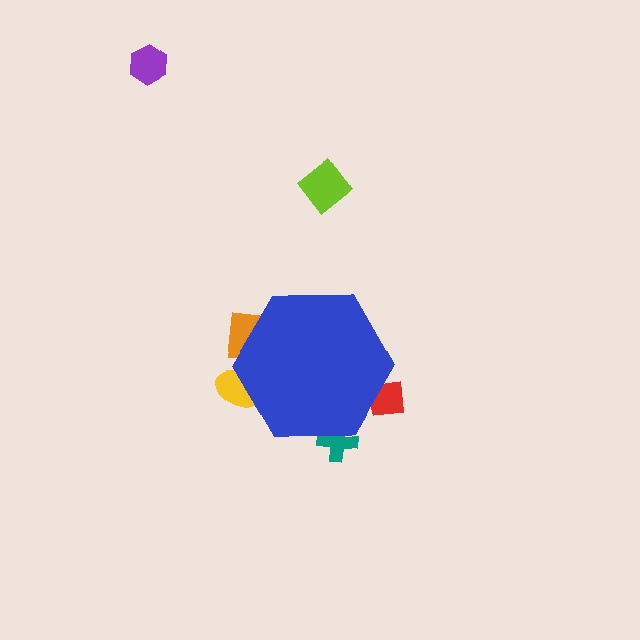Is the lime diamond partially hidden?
No, the lime diamond is fully visible.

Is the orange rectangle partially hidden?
Yes, the orange rectangle is partially hidden behind the blue hexagon.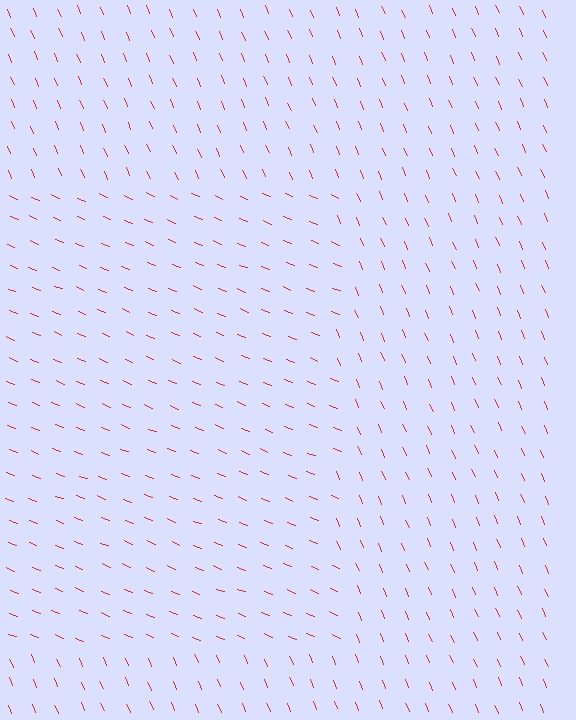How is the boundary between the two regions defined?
The boundary is defined purely by a change in line orientation (approximately 45 degrees difference). All lines are the same color and thickness.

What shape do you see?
I see a rectangle.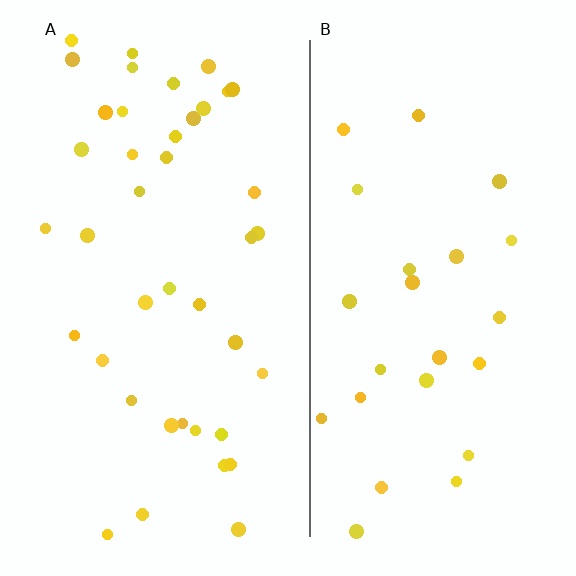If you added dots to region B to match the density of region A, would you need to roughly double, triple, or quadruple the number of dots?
Approximately double.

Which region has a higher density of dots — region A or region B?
A (the left).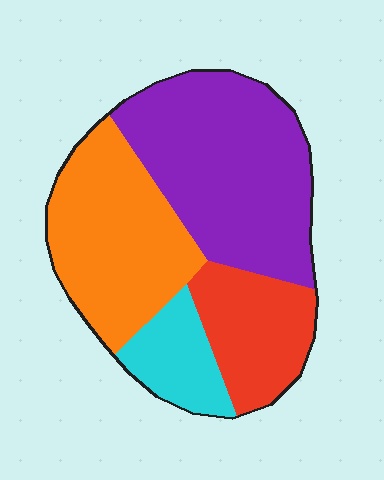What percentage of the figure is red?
Red takes up about one sixth (1/6) of the figure.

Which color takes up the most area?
Purple, at roughly 40%.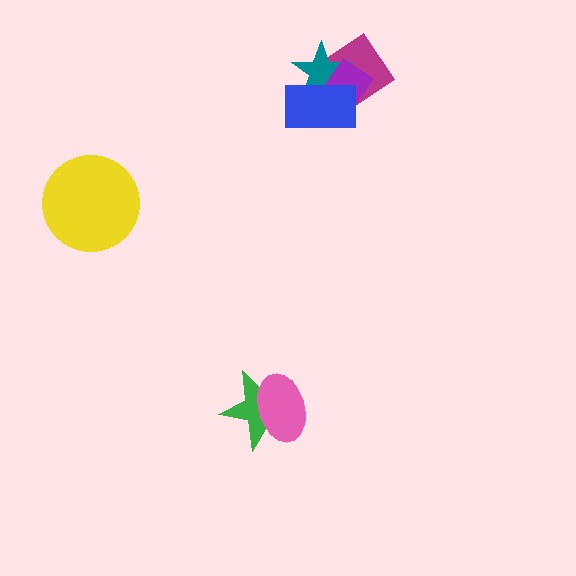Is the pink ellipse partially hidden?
No, no other shape covers it.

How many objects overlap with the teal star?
3 objects overlap with the teal star.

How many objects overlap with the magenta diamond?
3 objects overlap with the magenta diamond.